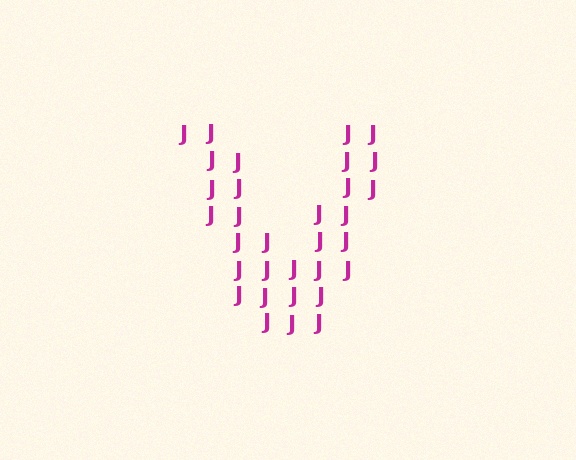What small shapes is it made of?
It is made of small letter J's.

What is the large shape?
The large shape is the letter V.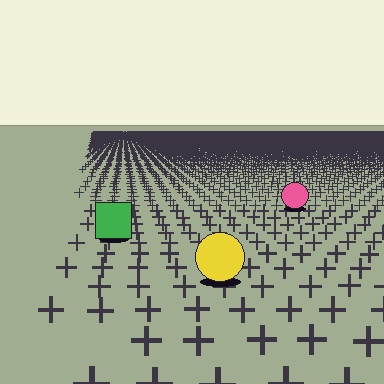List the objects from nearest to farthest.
From nearest to farthest: the yellow circle, the green square, the pink circle.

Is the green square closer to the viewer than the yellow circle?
No. The yellow circle is closer — you can tell from the texture gradient: the ground texture is coarser near it.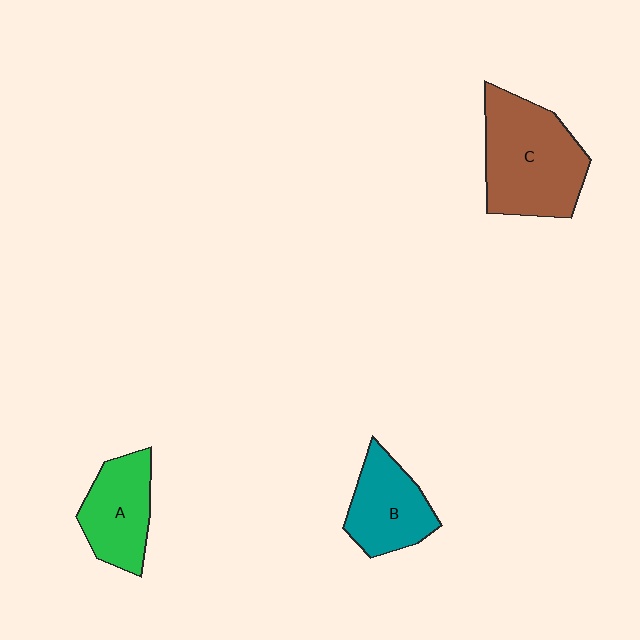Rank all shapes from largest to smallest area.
From largest to smallest: C (brown), B (teal), A (green).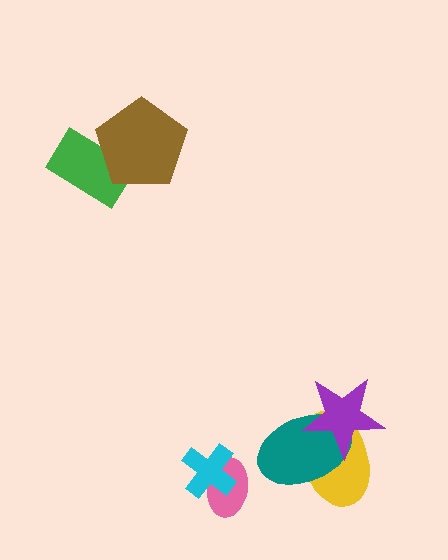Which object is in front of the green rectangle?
The brown pentagon is in front of the green rectangle.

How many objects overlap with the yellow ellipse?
2 objects overlap with the yellow ellipse.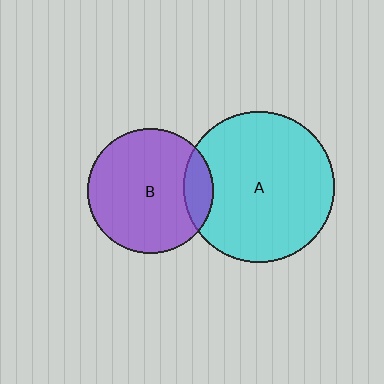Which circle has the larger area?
Circle A (cyan).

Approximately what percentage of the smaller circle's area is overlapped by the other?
Approximately 15%.